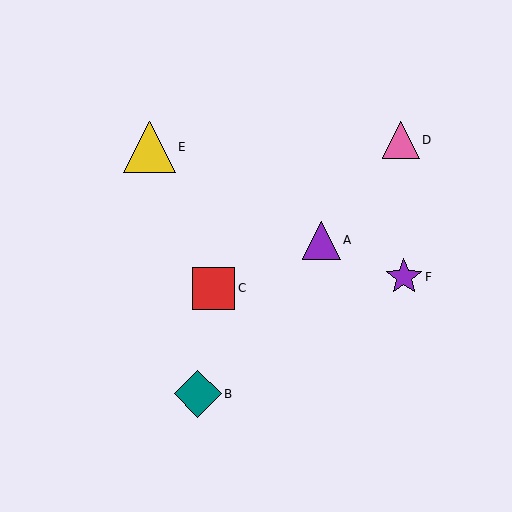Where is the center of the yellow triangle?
The center of the yellow triangle is at (149, 147).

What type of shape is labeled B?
Shape B is a teal diamond.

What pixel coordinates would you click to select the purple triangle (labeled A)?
Click at (321, 240) to select the purple triangle A.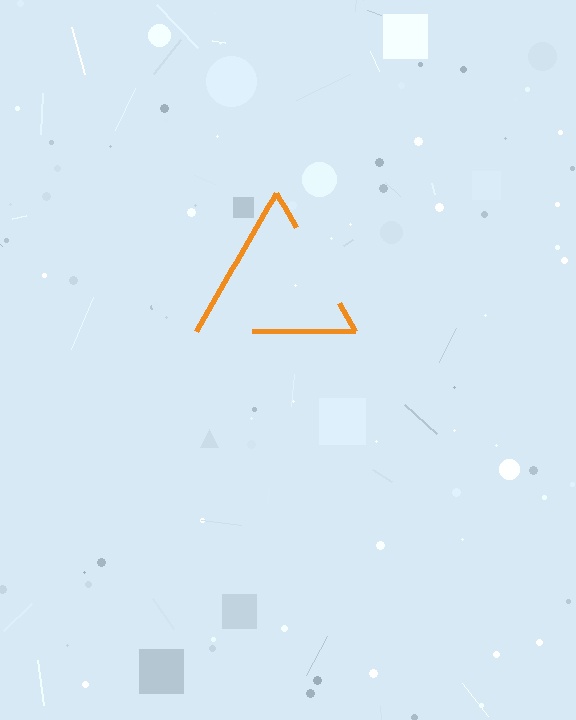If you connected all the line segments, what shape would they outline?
They would outline a triangle.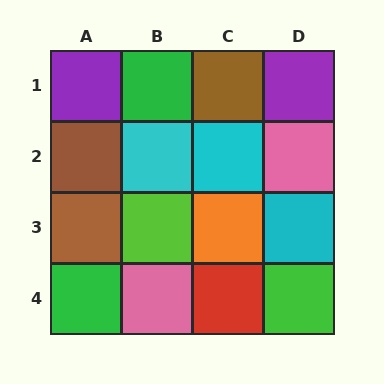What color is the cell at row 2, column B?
Cyan.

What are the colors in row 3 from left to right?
Brown, lime, orange, cyan.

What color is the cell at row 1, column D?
Purple.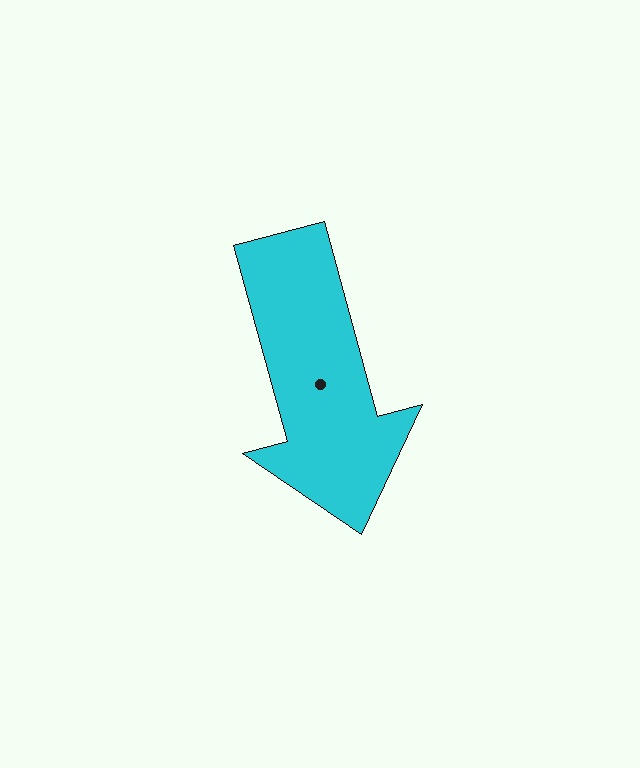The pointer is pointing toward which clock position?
Roughly 5 o'clock.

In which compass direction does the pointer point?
South.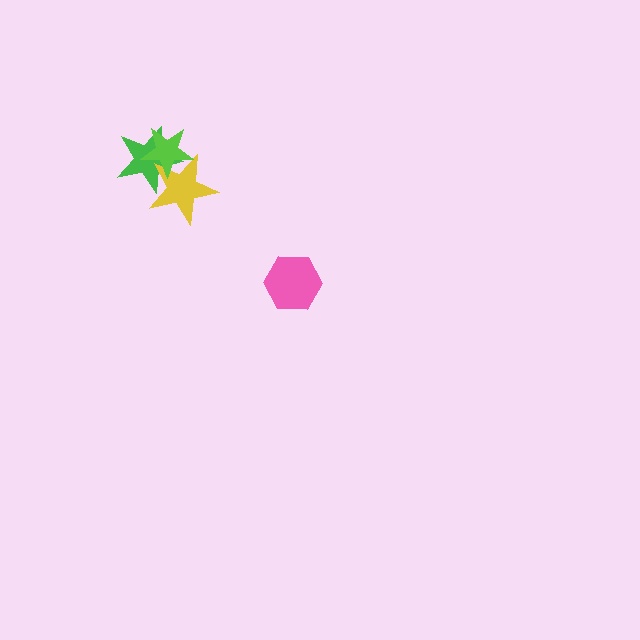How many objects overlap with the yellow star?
2 objects overlap with the yellow star.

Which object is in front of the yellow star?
The lime star is in front of the yellow star.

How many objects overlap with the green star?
2 objects overlap with the green star.